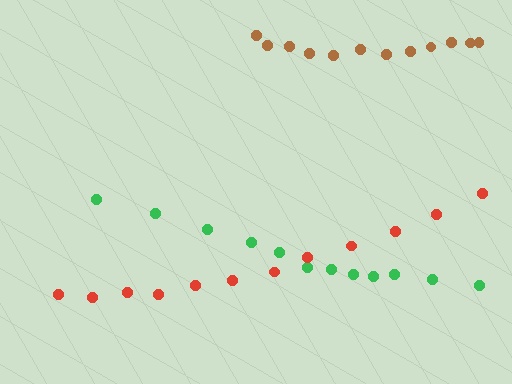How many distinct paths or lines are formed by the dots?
There are 3 distinct paths.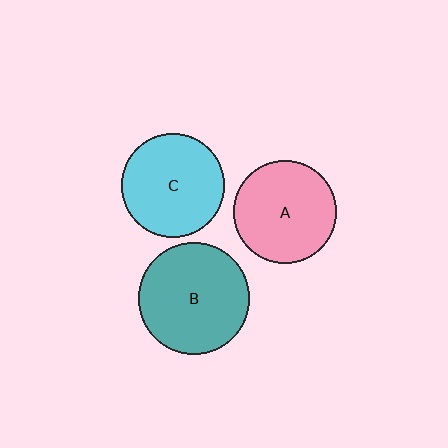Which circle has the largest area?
Circle B (teal).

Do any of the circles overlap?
No, none of the circles overlap.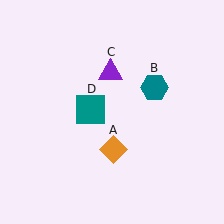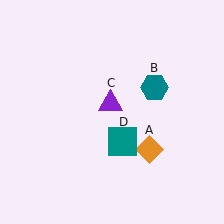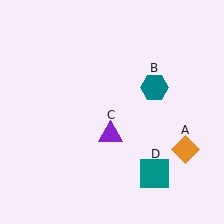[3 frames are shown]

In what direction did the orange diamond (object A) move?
The orange diamond (object A) moved right.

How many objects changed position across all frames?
3 objects changed position: orange diamond (object A), purple triangle (object C), teal square (object D).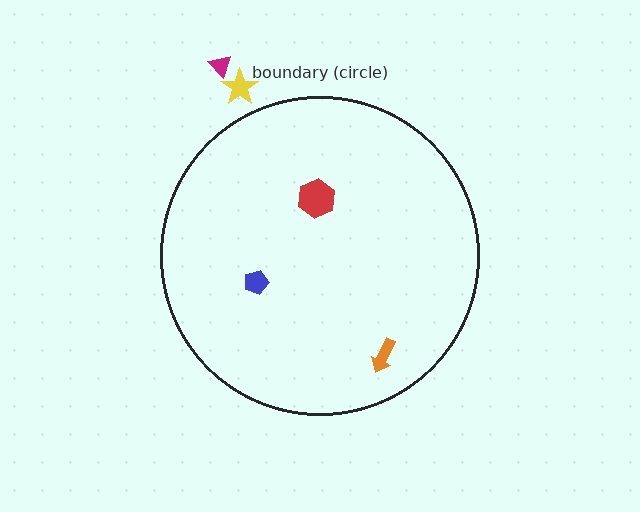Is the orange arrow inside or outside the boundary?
Inside.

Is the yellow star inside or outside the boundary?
Outside.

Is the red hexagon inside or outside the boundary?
Inside.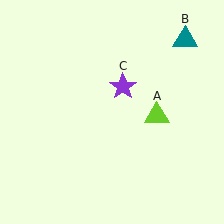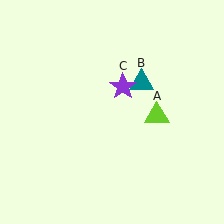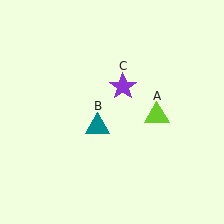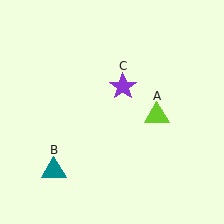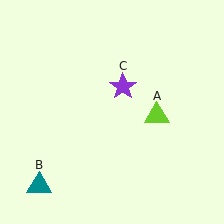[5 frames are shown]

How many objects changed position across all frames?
1 object changed position: teal triangle (object B).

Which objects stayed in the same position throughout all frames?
Lime triangle (object A) and purple star (object C) remained stationary.